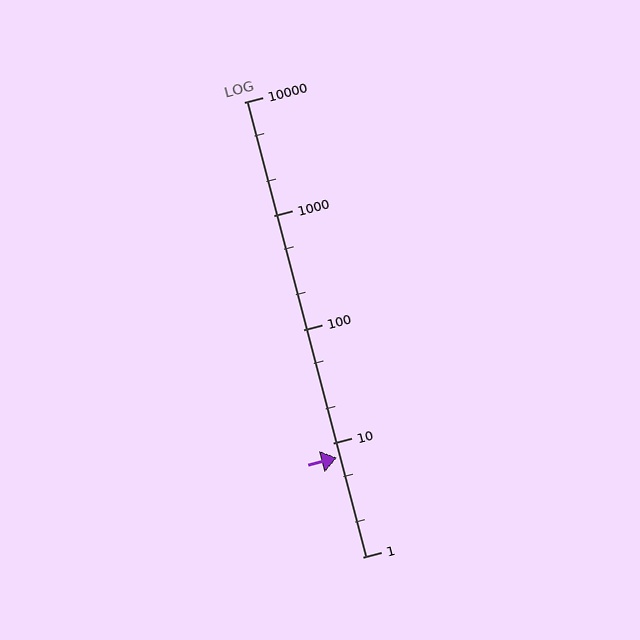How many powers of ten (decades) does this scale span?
The scale spans 4 decades, from 1 to 10000.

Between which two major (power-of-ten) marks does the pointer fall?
The pointer is between 1 and 10.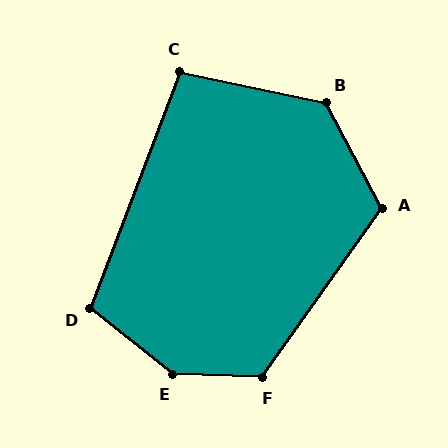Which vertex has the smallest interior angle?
C, at approximately 99 degrees.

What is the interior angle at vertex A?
Approximately 117 degrees (obtuse).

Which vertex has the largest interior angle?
E, at approximately 144 degrees.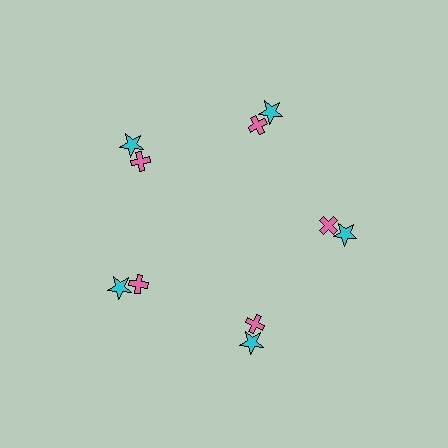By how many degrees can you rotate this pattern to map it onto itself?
The pattern maps onto itself every 72 degrees of rotation.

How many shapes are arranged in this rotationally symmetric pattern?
There are 10 shapes, arranged in 5 groups of 2.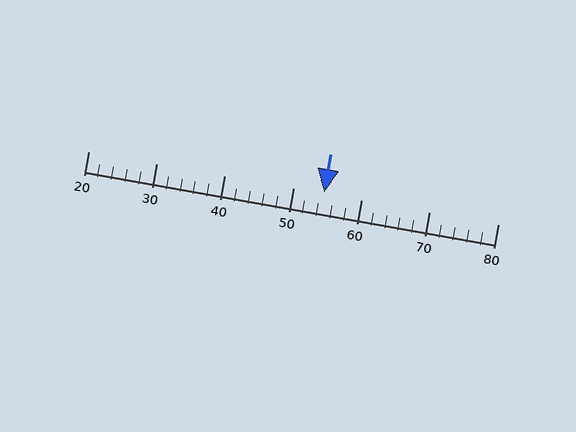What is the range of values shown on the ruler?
The ruler shows values from 20 to 80.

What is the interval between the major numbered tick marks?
The major tick marks are spaced 10 units apart.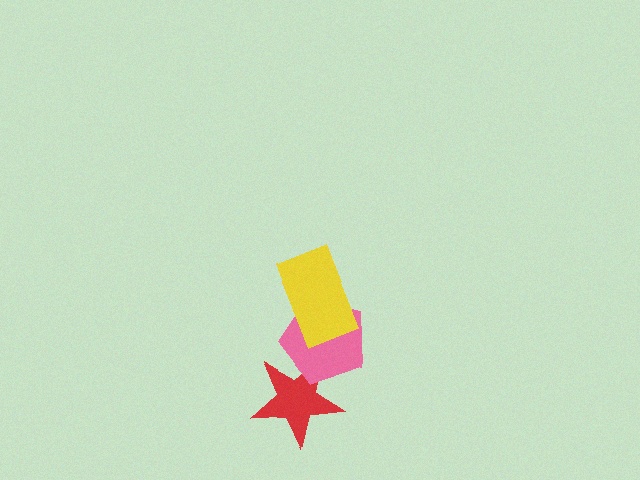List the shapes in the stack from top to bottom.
From top to bottom: the yellow rectangle, the pink pentagon, the red star.